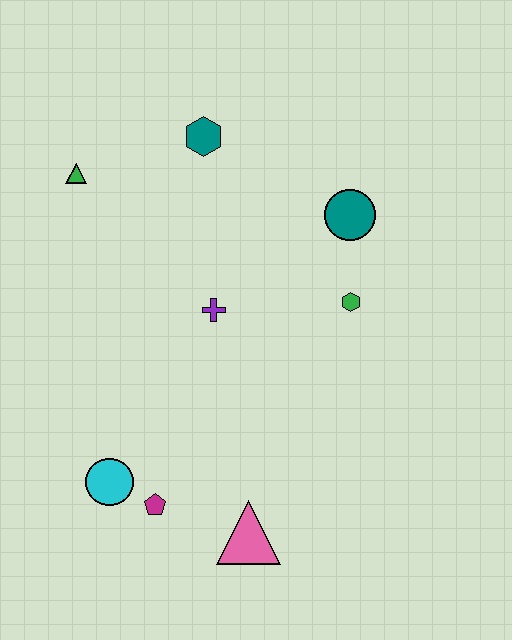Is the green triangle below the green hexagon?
No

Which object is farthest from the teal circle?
The cyan circle is farthest from the teal circle.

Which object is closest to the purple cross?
The green hexagon is closest to the purple cross.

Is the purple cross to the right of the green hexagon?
No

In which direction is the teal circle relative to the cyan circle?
The teal circle is above the cyan circle.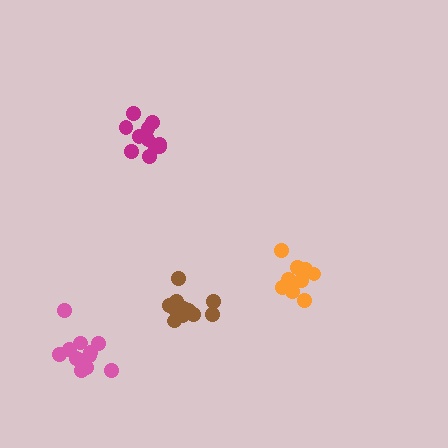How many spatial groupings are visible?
There are 4 spatial groupings.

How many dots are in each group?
Group 1: 12 dots, Group 2: 12 dots, Group 3: 9 dots, Group 4: 11 dots (44 total).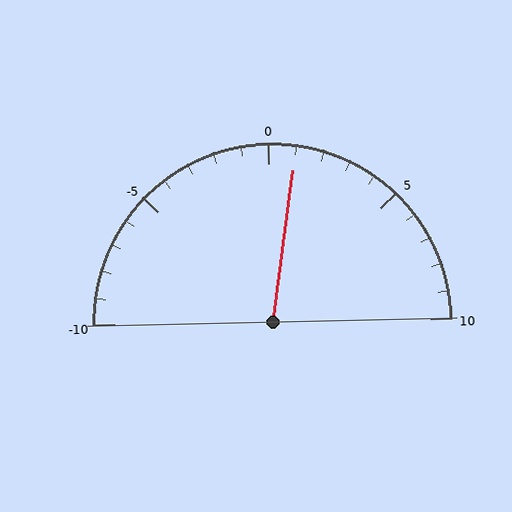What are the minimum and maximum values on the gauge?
The gauge ranges from -10 to 10.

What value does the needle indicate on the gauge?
The needle indicates approximately 1.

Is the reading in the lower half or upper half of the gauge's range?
The reading is in the upper half of the range (-10 to 10).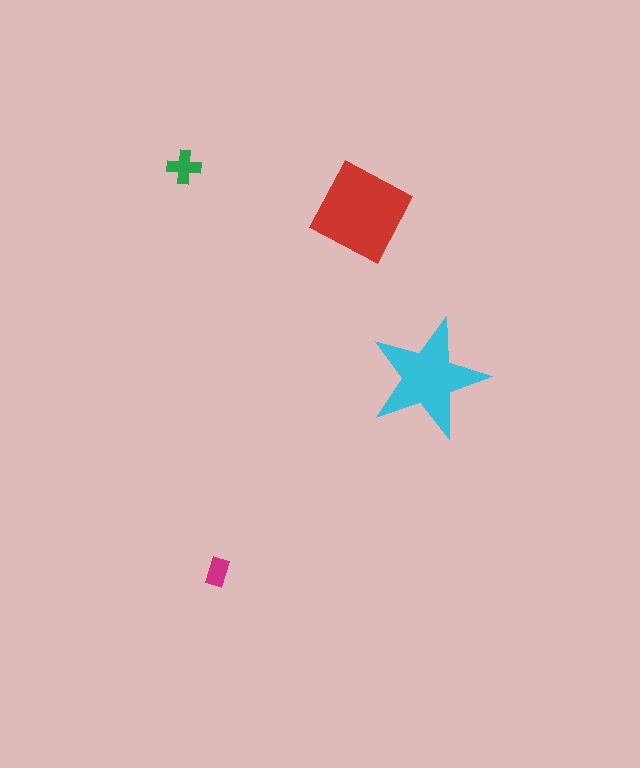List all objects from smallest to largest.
The magenta rectangle, the green cross, the cyan star, the red square.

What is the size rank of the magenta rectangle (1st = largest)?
4th.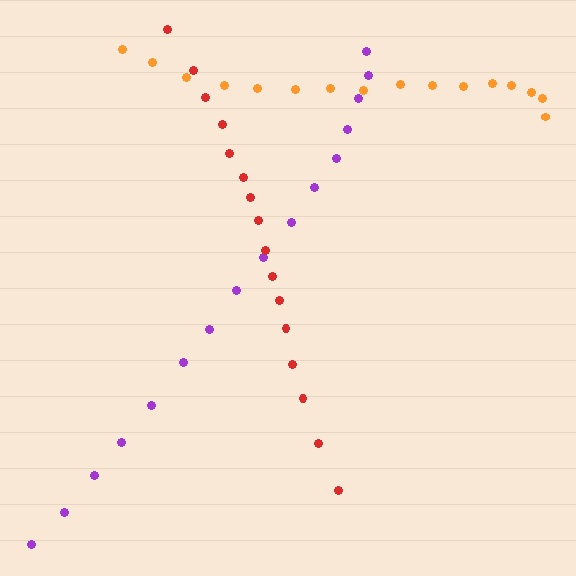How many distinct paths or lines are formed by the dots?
There are 3 distinct paths.